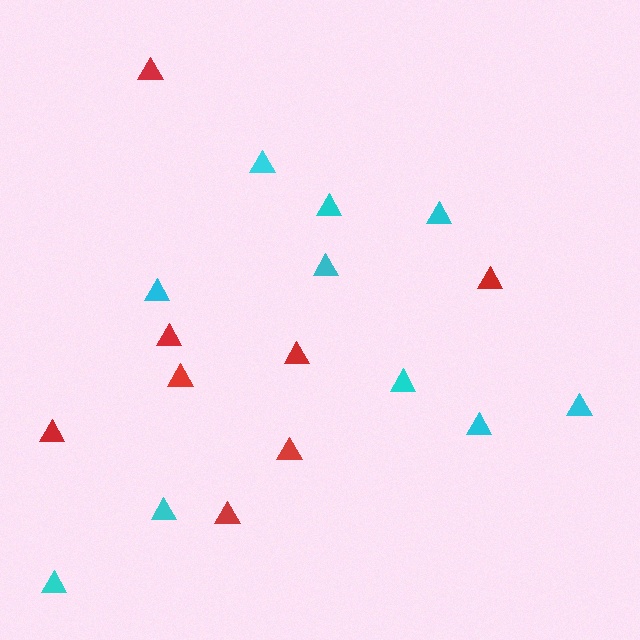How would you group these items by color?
There are 2 groups: one group of red triangles (8) and one group of cyan triangles (10).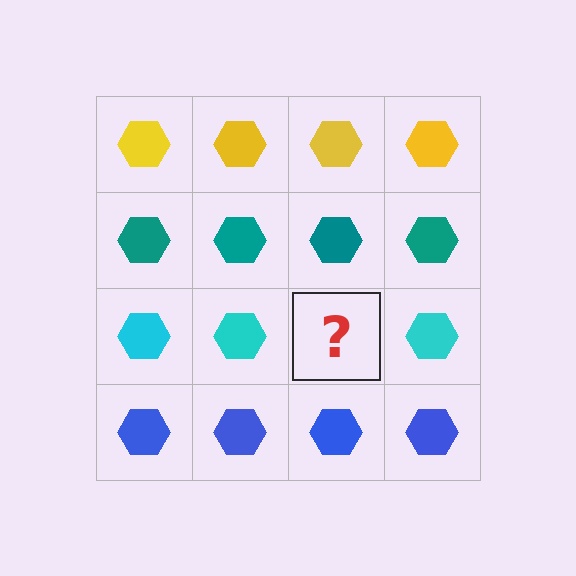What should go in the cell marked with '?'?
The missing cell should contain a cyan hexagon.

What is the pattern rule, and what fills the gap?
The rule is that each row has a consistent color. The gap should be filled with a cyan hexagon.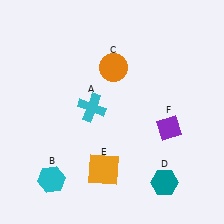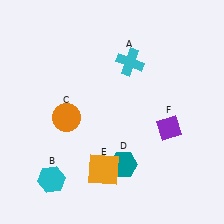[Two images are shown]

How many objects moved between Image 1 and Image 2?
3 objects moved between the two images.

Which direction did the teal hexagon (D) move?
The teal hexagon (D) moved left.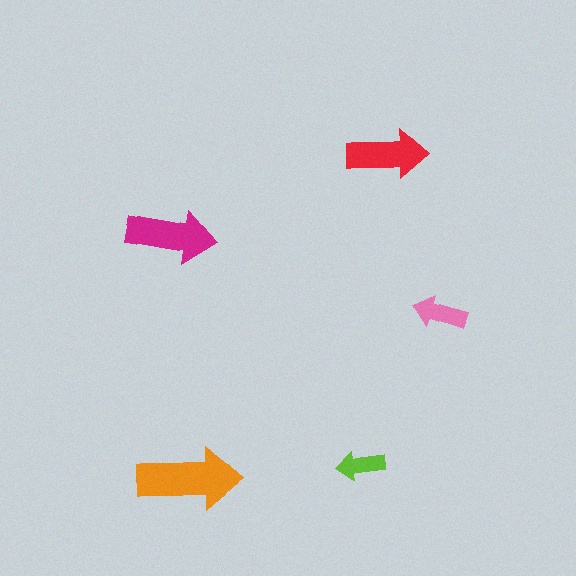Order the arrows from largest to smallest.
the orange one, the magenta one, the red one, the pink one, the lime one.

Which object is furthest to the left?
The magenta arrow is leftmost.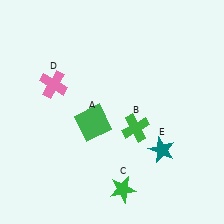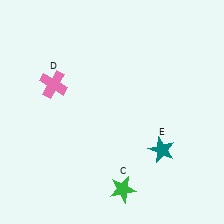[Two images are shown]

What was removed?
The green square (A), the green cross (B) were removed in Image 2.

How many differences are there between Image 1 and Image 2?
There are 2 differences between the two images.